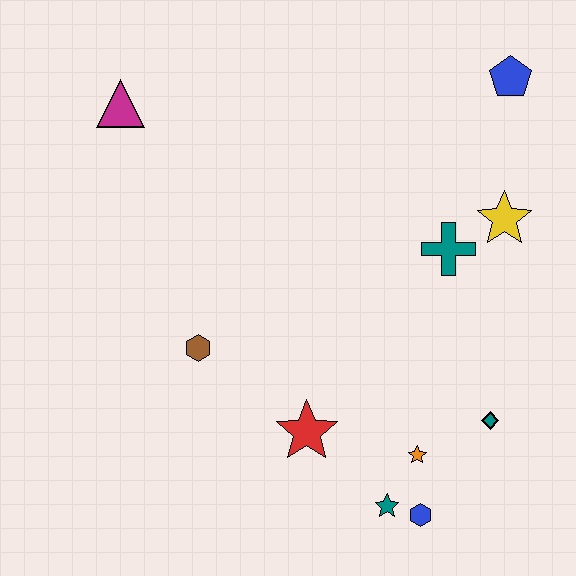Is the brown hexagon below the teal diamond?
No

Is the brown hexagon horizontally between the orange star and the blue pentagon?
No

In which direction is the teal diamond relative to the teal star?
The teal diamond is to the right of the teal star.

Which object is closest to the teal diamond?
The orange star is closest to the teal diamond.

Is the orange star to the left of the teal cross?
Yes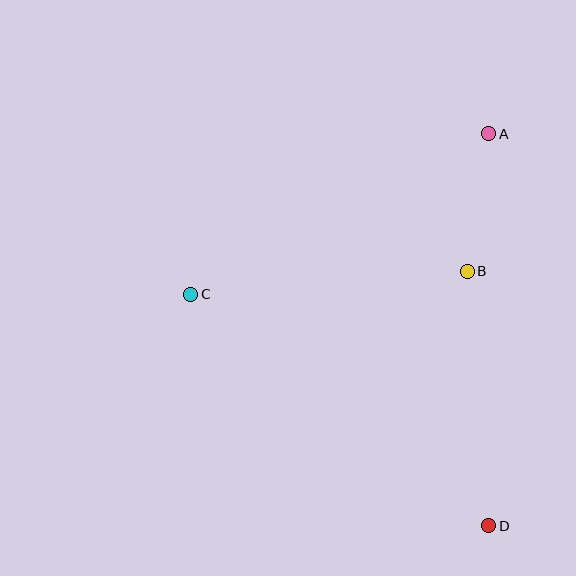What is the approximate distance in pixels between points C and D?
The distance between C and D is approximately 378 pixels.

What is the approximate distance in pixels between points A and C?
The distance between A and C is approximately 338 pixels.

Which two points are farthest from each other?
Points A and D are farthest from each other.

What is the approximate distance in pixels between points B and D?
The distance between B and D is approximately 255 pixels.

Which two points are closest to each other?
Points A and B are closest to each other.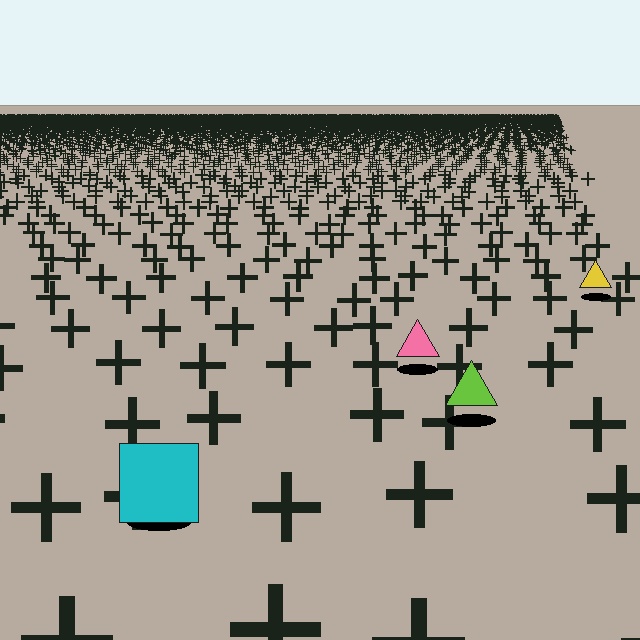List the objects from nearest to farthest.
From nearest to farthest: the cyan square, the lime triangle, the pink triangle, the yellow triangle.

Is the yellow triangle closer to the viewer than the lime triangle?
No. The lime triangle is closer — you can tell from the texture gradient: the ground texture is coarser near it.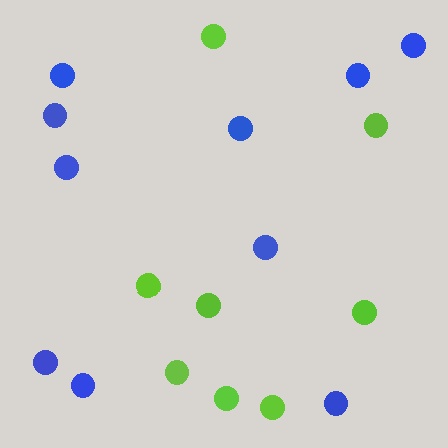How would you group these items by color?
There are 2 groups: one group of lime circles (8) and one group of blue circles (10).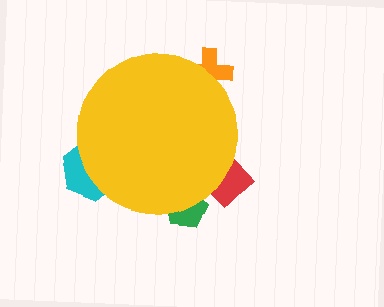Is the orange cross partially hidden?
Yes, the orange cross is partially hidden behind the yellow circle.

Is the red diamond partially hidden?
Yes, the red diamond is partially hidden behind the yellow circle.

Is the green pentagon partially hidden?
Yes, the green pentagon is partially hidden behind the yellow circle.